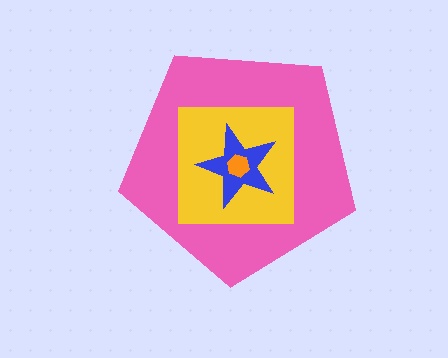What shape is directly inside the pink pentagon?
The yellow square.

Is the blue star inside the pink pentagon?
Yes.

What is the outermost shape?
The pink pentagon.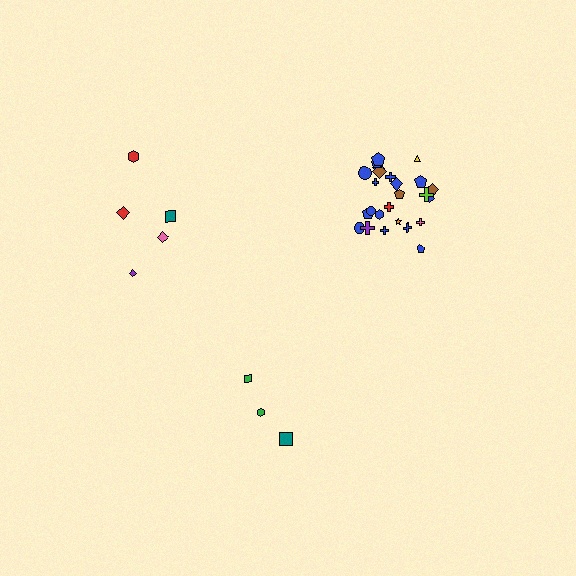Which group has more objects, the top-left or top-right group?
The top-right group.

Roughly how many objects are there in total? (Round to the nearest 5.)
Roughly 35 objects in total.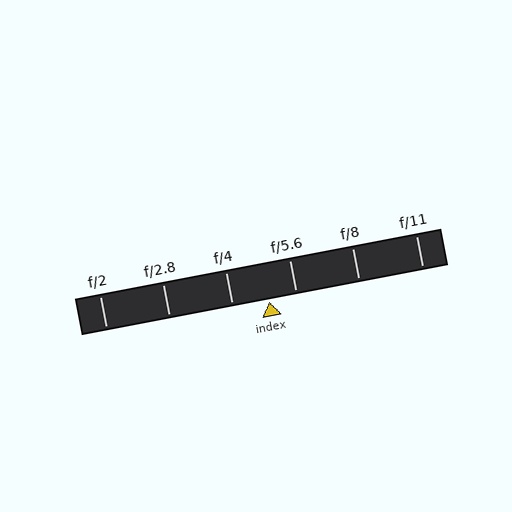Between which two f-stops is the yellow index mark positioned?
The index mark is between f/4 and f/5.6.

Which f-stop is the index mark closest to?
The index mark is closest to f/5.6.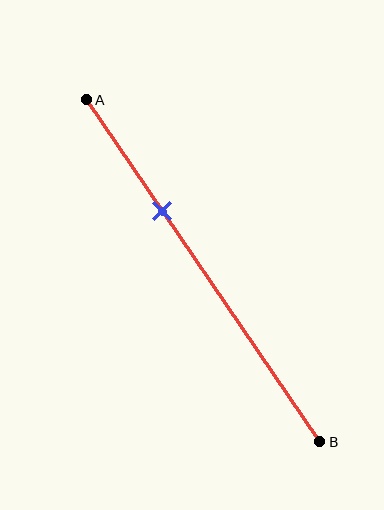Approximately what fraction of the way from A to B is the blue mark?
The blue mark is approximately 35% of the way from A to B.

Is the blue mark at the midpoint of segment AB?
No, the mark is at about 35% from A, not at the 50% midpoint.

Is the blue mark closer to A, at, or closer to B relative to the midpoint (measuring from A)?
The blue mark is closer to point A than the midpoint of segment AB.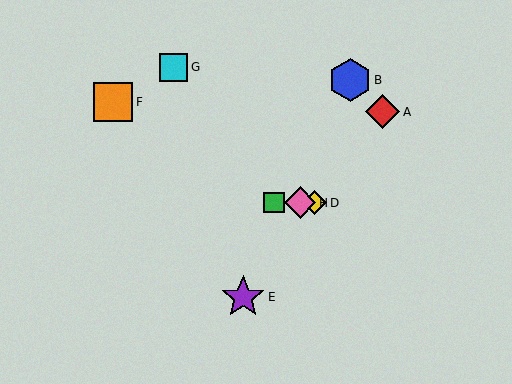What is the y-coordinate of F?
Object F is at y≈102.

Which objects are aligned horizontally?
Objects C, D, H are aligned horizontally.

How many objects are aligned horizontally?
3 objects (C, D, H) are aligned horizontally.